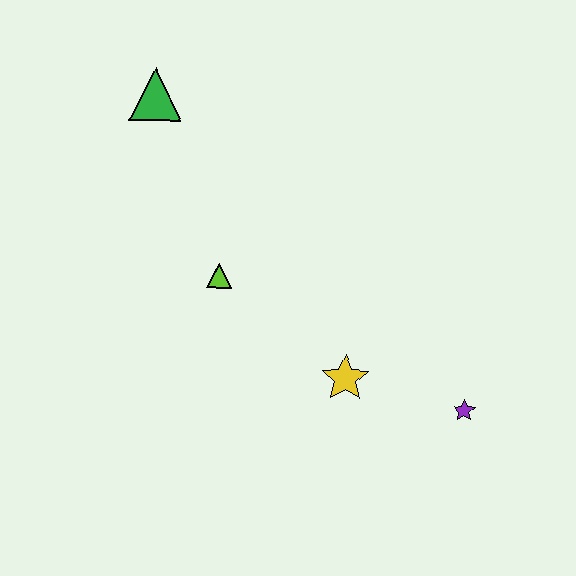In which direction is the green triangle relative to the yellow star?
The green triangle is above the yellow star.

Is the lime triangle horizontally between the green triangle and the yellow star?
Yes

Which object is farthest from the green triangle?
The purple star is farthest from the green triangle.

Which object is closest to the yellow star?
The purple star is closest to the yellow star.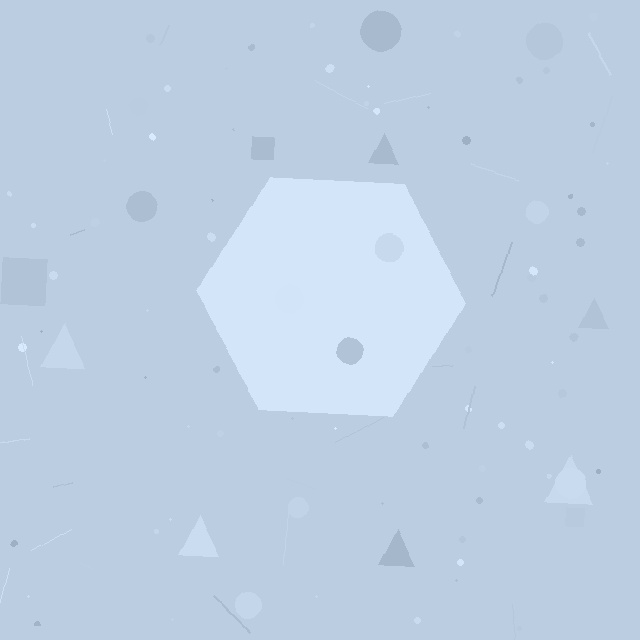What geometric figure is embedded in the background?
A hexagon is embedded in the background.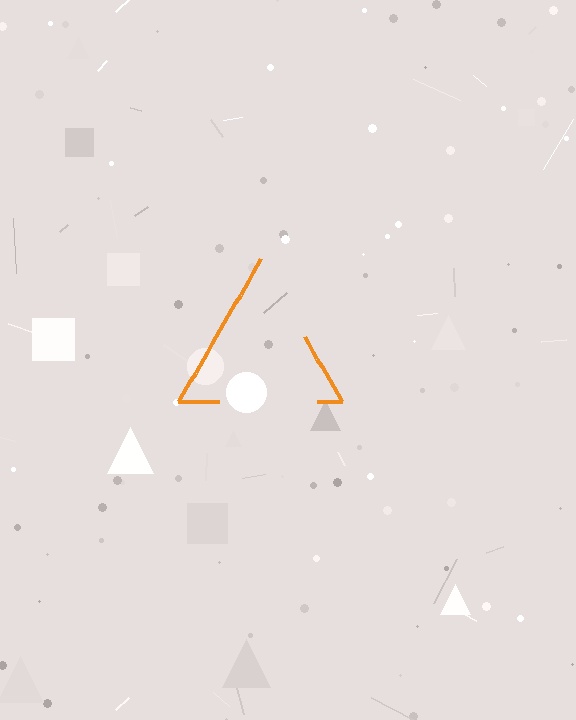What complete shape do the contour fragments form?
The contour fragments form a triangle.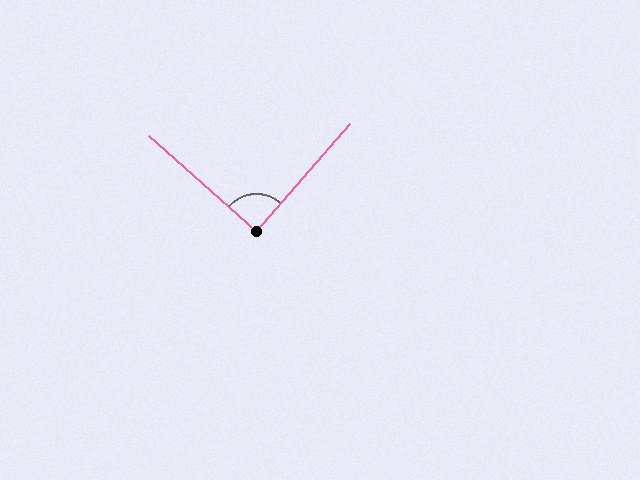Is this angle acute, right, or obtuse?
It is approximately a right angle.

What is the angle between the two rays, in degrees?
Approximately 89 degrees.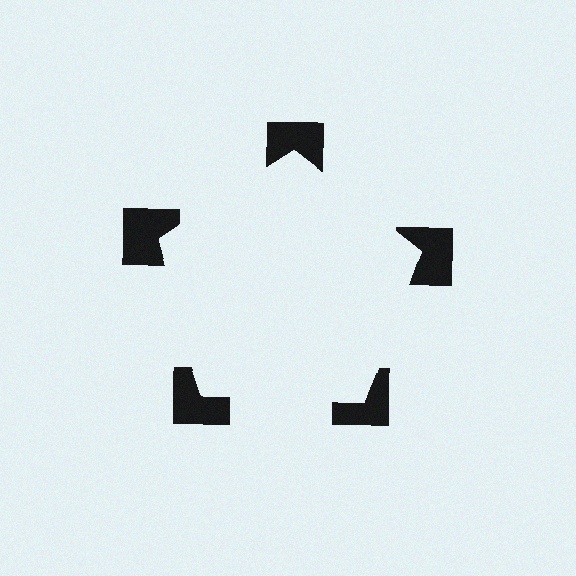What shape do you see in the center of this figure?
An illusory pentagon — its edges are inferred from the aligned wedge cuts in the notched squares, not physically drawn.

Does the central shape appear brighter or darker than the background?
It typically appears slightly brighter than the background, even though no actual brightness change is drawn.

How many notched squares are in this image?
There are 5 — one at each vertex of the illusory pentagon.